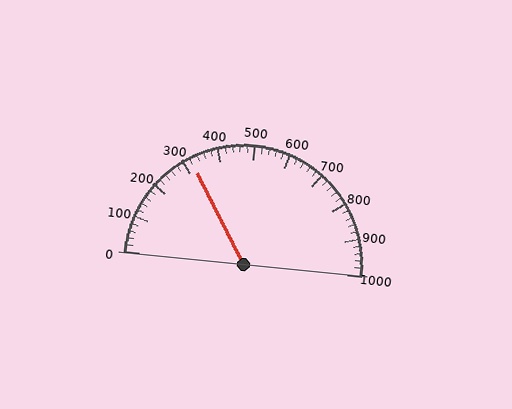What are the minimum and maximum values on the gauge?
The gauge ranges from 0 to 1000.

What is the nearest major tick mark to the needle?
The nearest major tick mark is 300.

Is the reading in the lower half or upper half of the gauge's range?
The reading is in the lower half of the range (0 to 1000).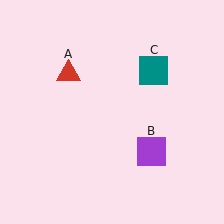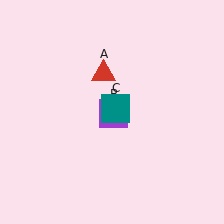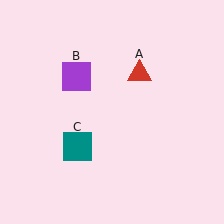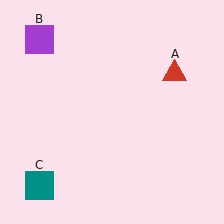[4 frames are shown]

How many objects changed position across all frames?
3 objects changed position: red triangle (object A), purple square (object B), teal square (object C).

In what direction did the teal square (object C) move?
The teal square (object C) moved down and to the left.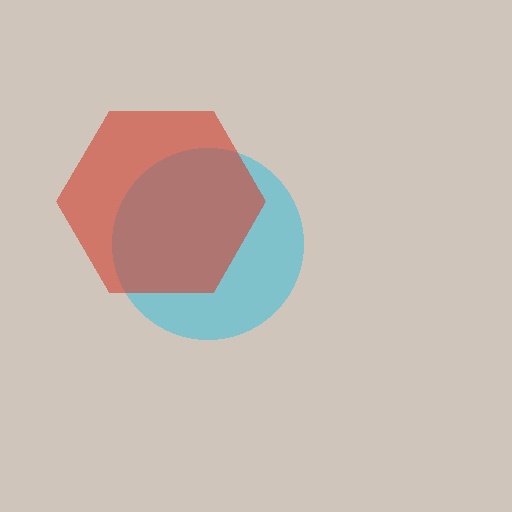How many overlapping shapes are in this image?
There are 2 overlapping shapes in the image.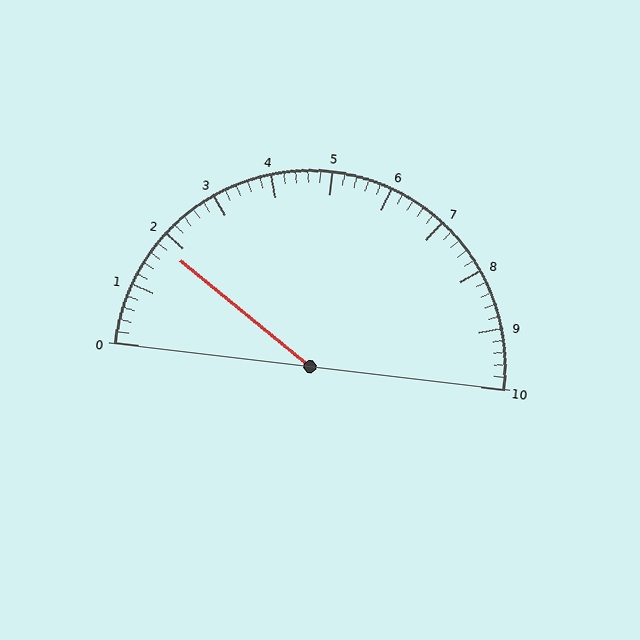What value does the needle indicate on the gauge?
The needle indicates approximately 1.8.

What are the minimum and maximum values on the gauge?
The gauge ranges from 0 to 10.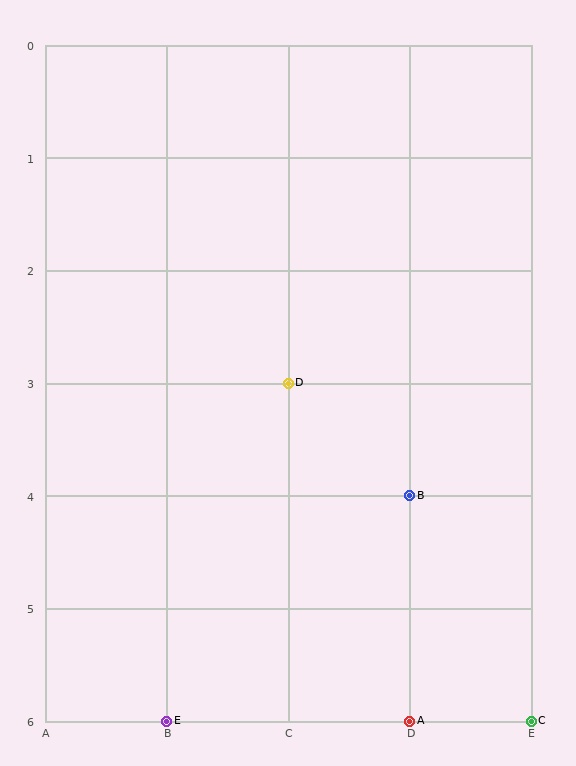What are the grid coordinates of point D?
Point D is at grid coordinates (C, 3).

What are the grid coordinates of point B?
Point B is at grid coordinates (D, 4).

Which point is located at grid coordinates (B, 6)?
Point E is at (B, 6).